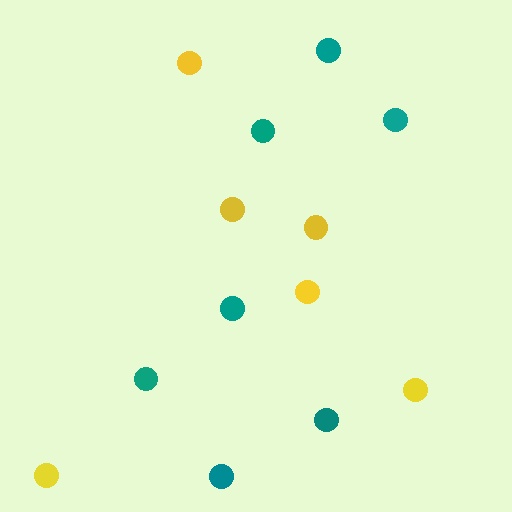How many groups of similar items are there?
There are 2 groups: one group of yellow circles (6) and one group of teal circles (7).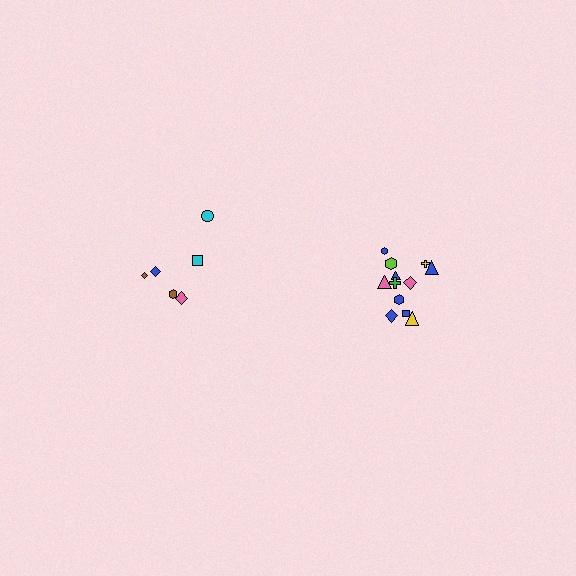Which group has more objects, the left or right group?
The right group.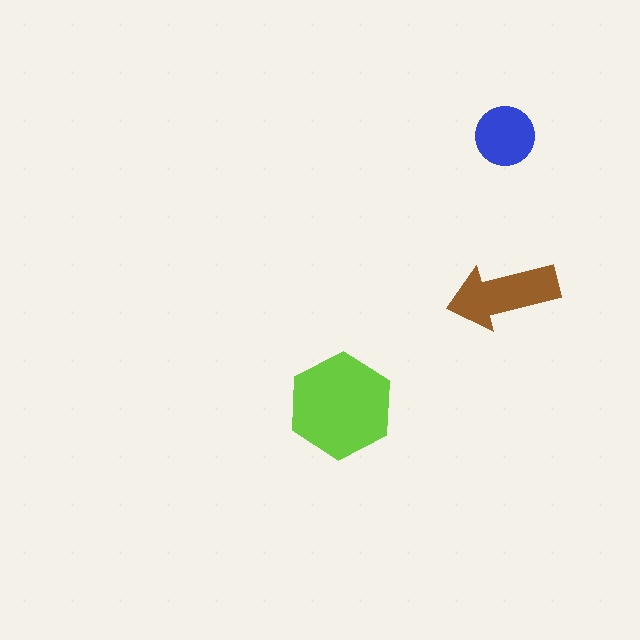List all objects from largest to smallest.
The lime hexagon, the brown arrow, the blue circle.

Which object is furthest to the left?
The lime hexagon is leftmost.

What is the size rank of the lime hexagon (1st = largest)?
1st.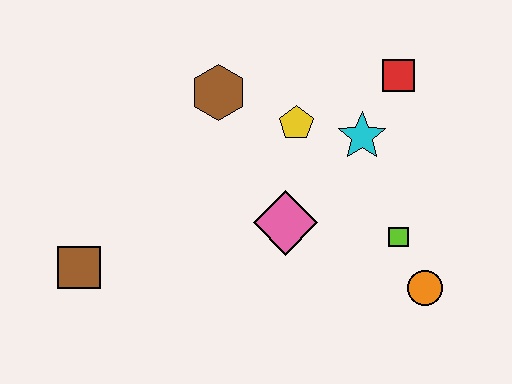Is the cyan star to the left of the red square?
Yes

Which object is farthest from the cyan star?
The brown square is farthest from the cyan star.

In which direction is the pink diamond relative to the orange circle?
The pink diamond is to the left of the orange circle.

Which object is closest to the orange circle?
The lime square is closest to the orange circle.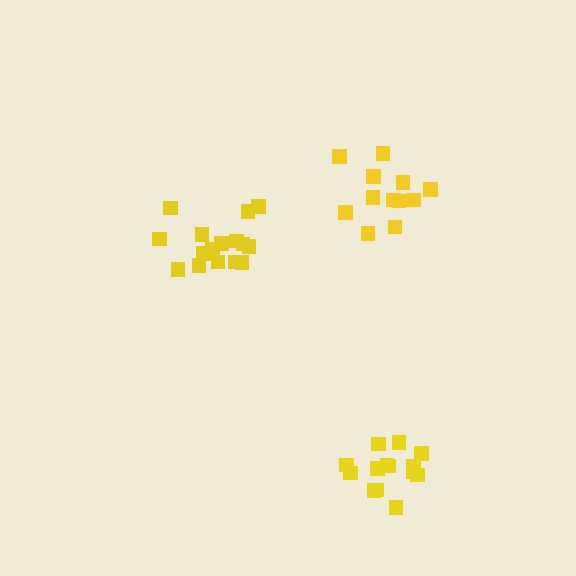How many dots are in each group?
Group 1: 12 dots, Group 2: 14 dots, Group 3: 16 dots (42 total).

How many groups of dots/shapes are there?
There are 3 groups.